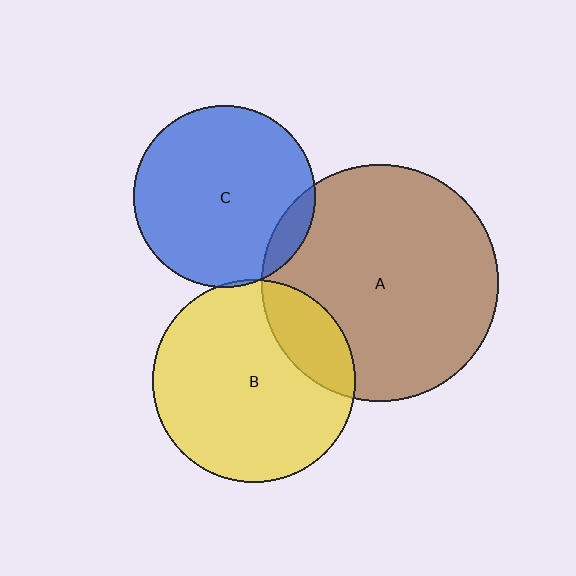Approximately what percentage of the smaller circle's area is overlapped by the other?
Approximately 20%.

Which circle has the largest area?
Circle A (brown).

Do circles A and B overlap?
Yes.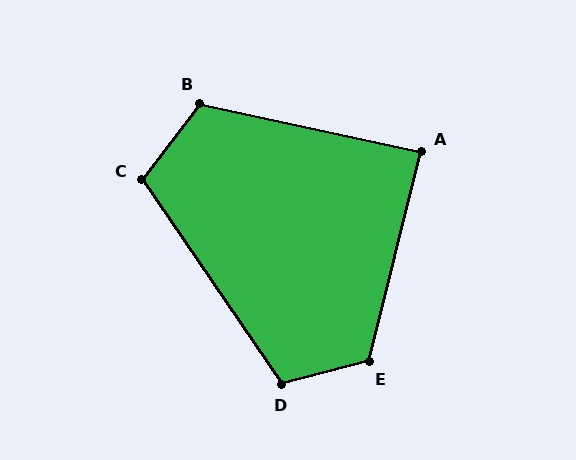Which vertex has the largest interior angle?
E, at approximately 118 degrees.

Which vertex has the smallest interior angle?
A, at approximately 88 degrees.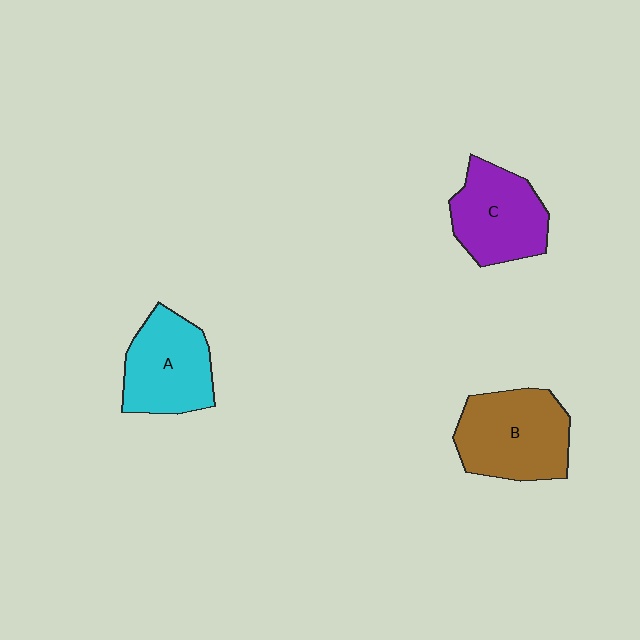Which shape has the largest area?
Shape B (brown).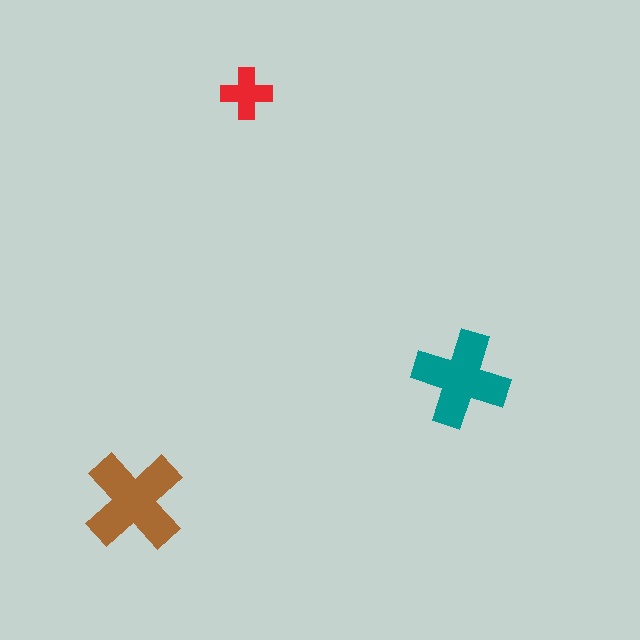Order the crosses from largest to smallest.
the brown one, the teal one, the red one.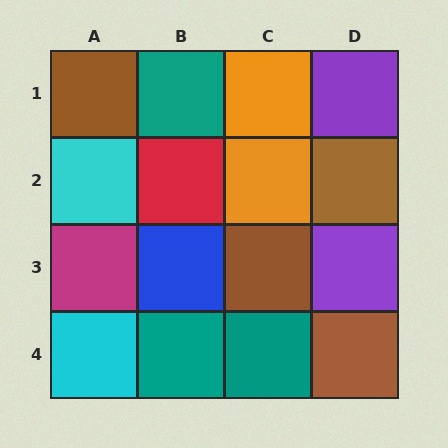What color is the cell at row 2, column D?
Brown.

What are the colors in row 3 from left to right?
Magenta, blue, brown, purple.